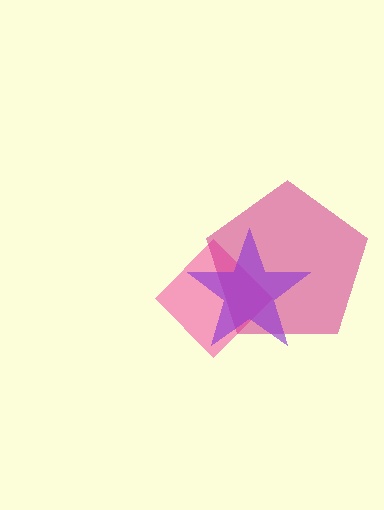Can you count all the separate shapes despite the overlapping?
Yes, there are 3 separate shapes.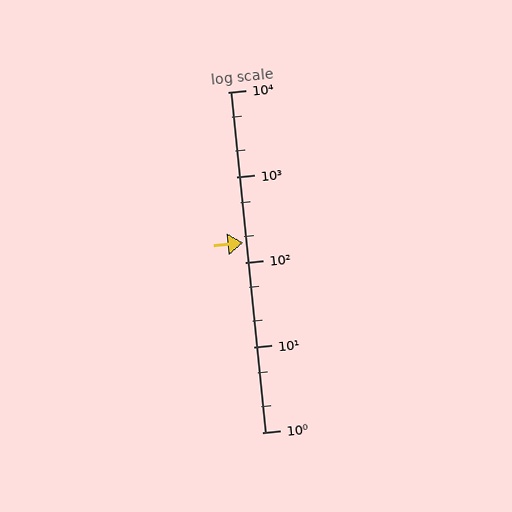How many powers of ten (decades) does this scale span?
The scale spans 4 decades, from 1 to 10000.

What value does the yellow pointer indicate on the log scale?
The pointer indicates approximately 170.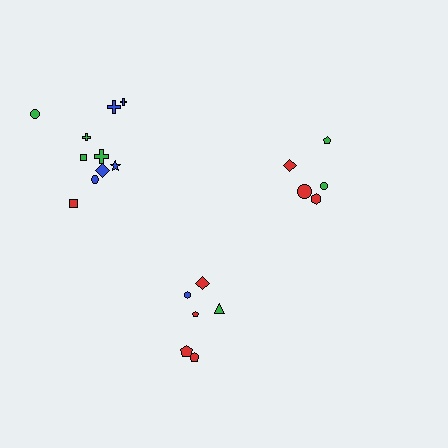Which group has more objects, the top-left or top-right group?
The top-left group.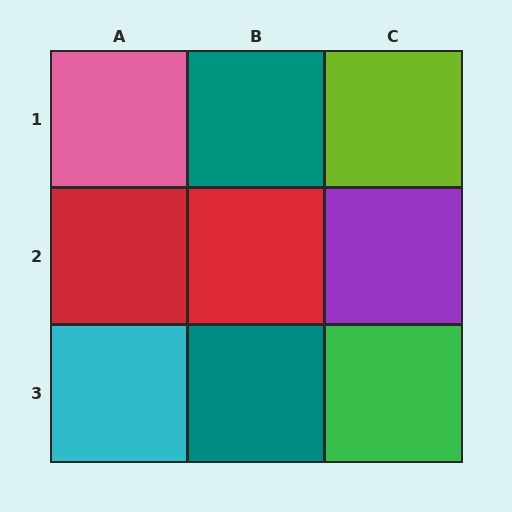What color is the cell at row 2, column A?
Red.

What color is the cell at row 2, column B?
Red.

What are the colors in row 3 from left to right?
Cyan, teal, green.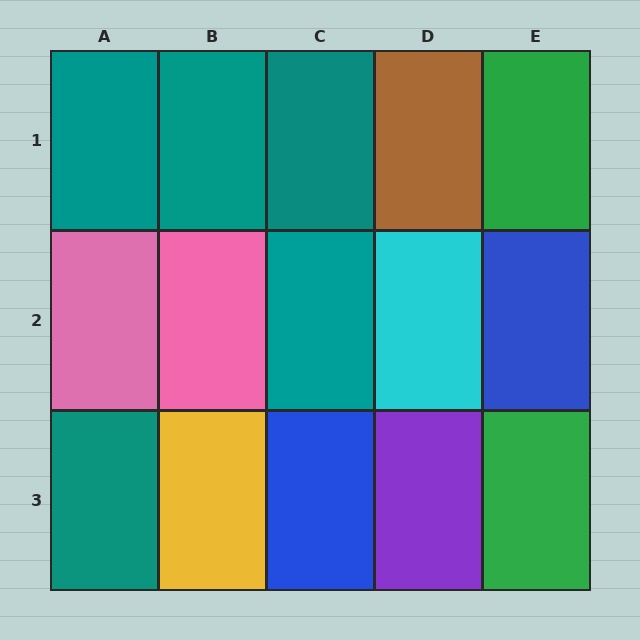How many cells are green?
2 cells are green.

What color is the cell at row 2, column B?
Pink.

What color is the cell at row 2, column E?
Blue.